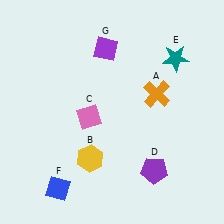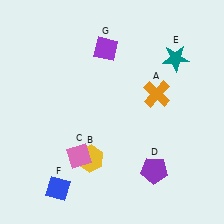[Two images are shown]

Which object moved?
The pink diamond (C) moved down.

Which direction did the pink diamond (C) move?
The pink diamond (C) moved down.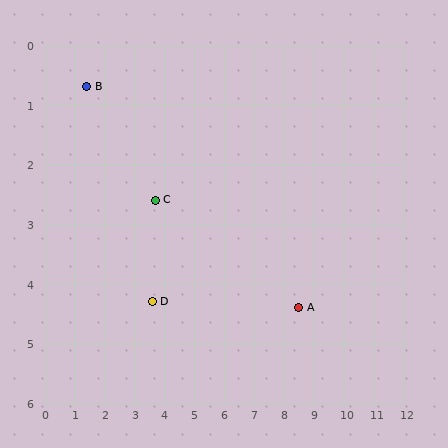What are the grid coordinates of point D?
Point D is at approximately (3.6, 4.3).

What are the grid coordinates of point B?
Point B is at approximately (1.4, 0.7).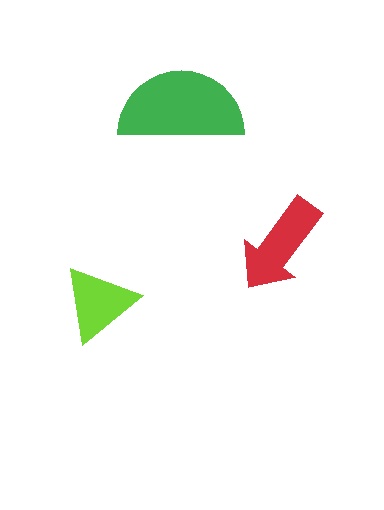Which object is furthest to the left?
The lime triangle is leftmost.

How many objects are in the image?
There are 3 objects in the image.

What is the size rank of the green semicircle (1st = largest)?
1st.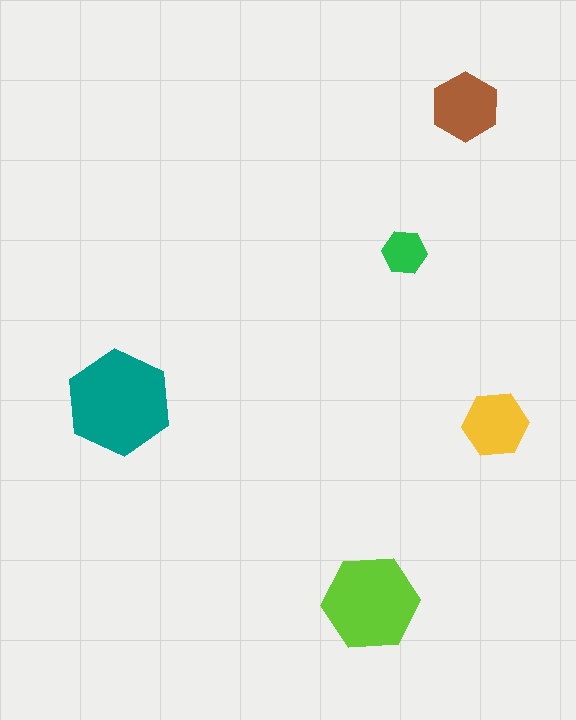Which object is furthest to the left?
The teal hexagon is leftmost.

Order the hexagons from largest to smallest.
the teal one, the lime one, the brown one, the yellow one, the green one.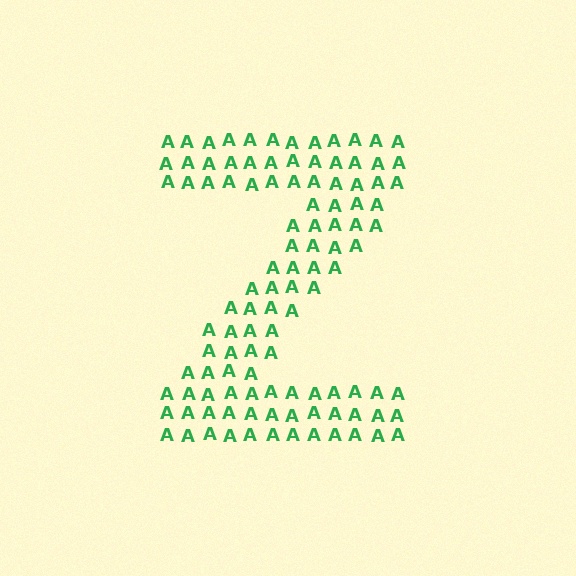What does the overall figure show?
The overall figure shows the letter Z.